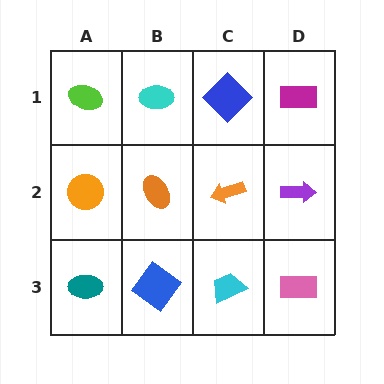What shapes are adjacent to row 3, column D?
A purple arrow (row 2, column D), a cyan trapezoid (row 3, column C).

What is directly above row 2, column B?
A cyan ellipse.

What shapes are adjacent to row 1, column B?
An orange ellipse (row 2, column B), a lime ellipse (row 1, column A), a blue diamond (row 1, column C).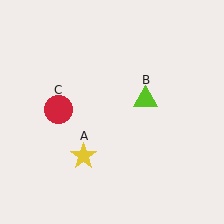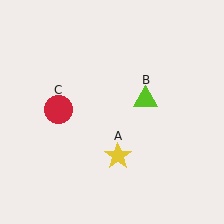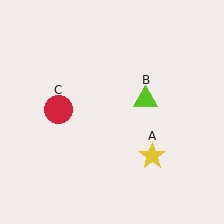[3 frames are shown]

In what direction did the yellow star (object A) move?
The yellow star (object A) moved right.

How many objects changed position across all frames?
1 object changed position: yellow star (object A).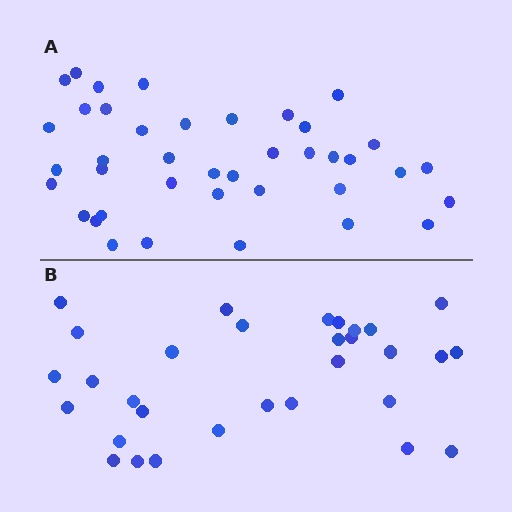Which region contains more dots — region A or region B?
Region A (the top region) has more dots.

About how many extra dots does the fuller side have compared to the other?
Region A has roughly 8 or so more dots than region B.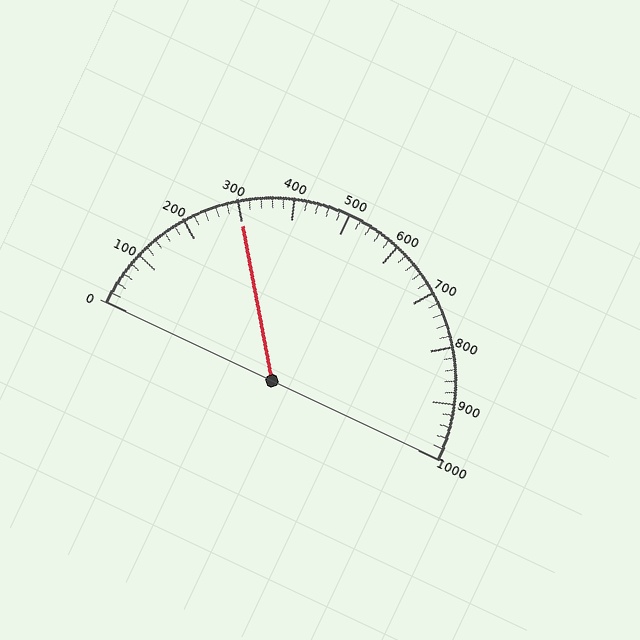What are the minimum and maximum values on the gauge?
The gauge ranges from 0 to 1000.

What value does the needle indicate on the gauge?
The needle indicates approximately 300.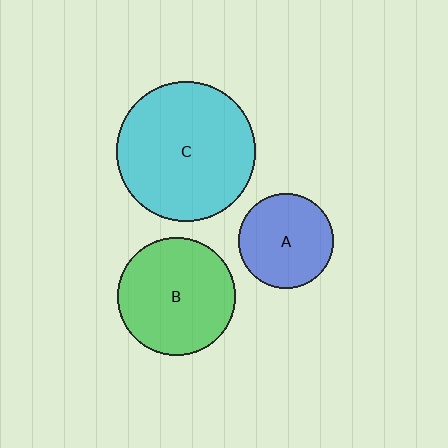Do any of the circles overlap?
No, none of the circles overlap.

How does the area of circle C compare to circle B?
Approximately 1.4 times.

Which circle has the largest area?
Circle C (cyan).